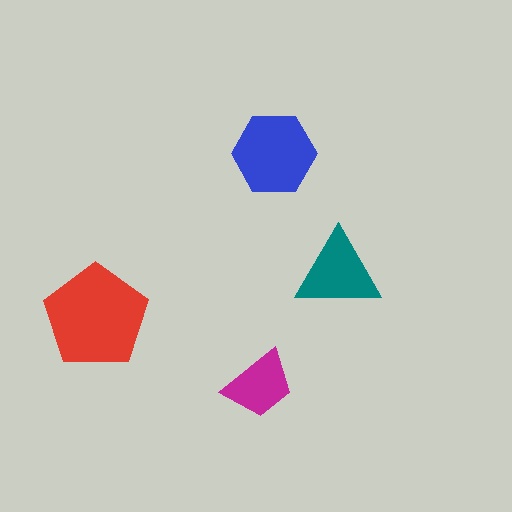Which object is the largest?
The red pentagon.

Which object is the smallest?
The magenta trapezoid.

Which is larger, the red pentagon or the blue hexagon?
The red pentagon.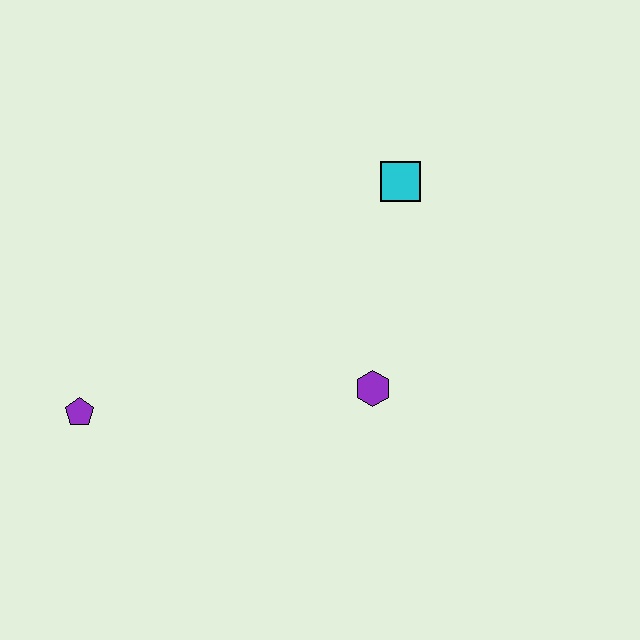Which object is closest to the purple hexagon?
The cyan square is closest to the purple hexagon.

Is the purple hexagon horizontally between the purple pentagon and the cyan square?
Yes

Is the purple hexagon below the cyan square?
Yes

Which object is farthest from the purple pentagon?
The cyan square is farthest from the purple pentagon.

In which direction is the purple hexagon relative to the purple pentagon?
The purple hexagon is to the right of the purple pentagon.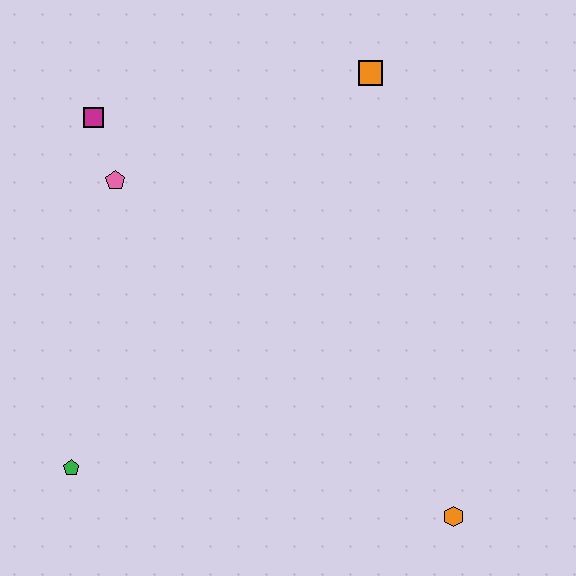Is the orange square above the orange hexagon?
Yes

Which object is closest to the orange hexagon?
The green pentagon is closest to the orange hexagon.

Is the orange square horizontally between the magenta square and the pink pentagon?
No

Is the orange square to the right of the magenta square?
Yes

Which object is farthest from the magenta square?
The orange hexagon is farthest from the magenta square.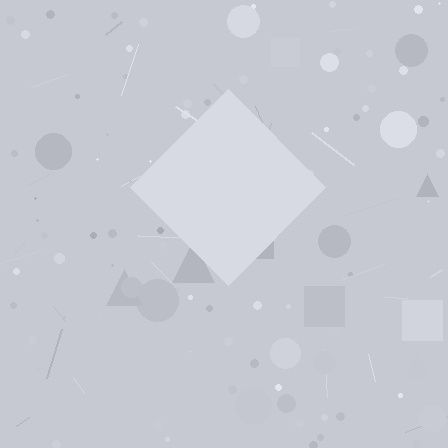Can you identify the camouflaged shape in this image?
The camouflaged shape is a diamond.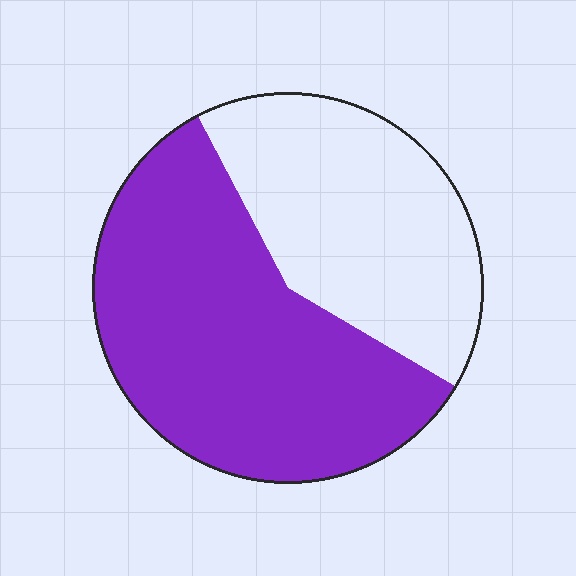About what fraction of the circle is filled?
About three fifths (3/5).